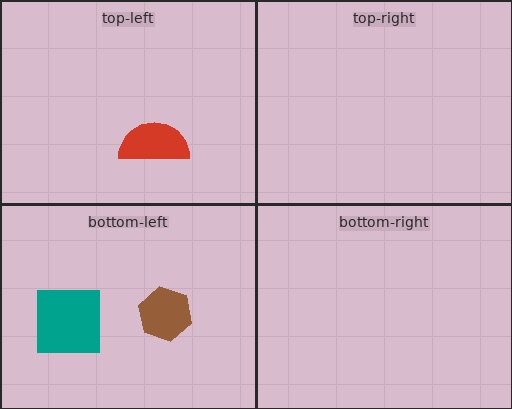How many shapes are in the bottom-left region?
2.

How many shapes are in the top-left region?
1.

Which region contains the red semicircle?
The top-left region.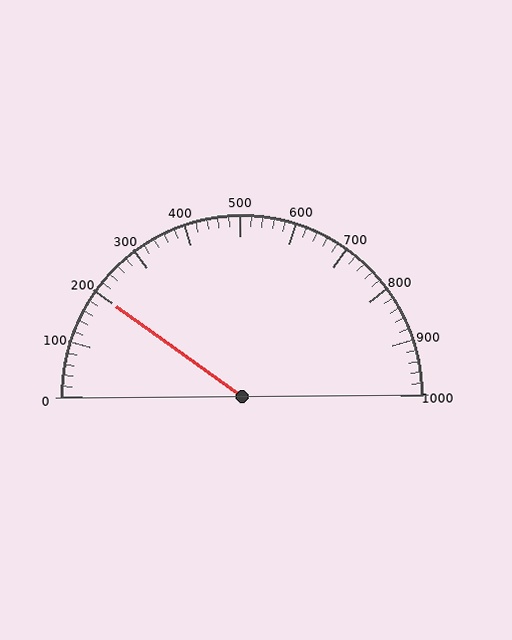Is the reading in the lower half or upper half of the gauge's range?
The reading is in the lower half of the range (0 to 1000).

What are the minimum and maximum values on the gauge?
The gauge ranges from 0 to 1000.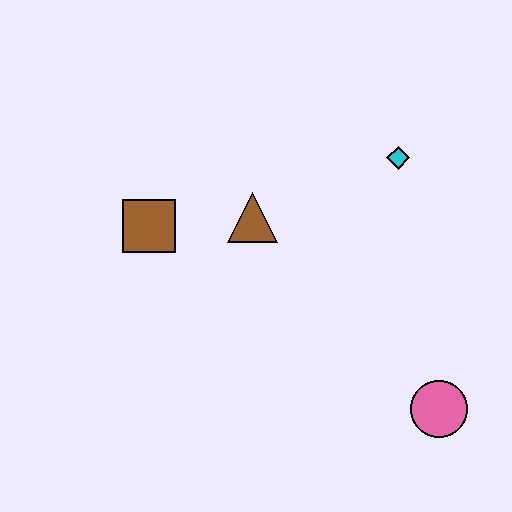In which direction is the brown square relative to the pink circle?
The brown square is to the left of the pink circle.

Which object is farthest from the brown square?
The pink circle is farthest from the brown square.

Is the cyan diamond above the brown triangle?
Yes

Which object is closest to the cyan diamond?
The brown triangle is closest to the cyan diamond.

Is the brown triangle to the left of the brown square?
No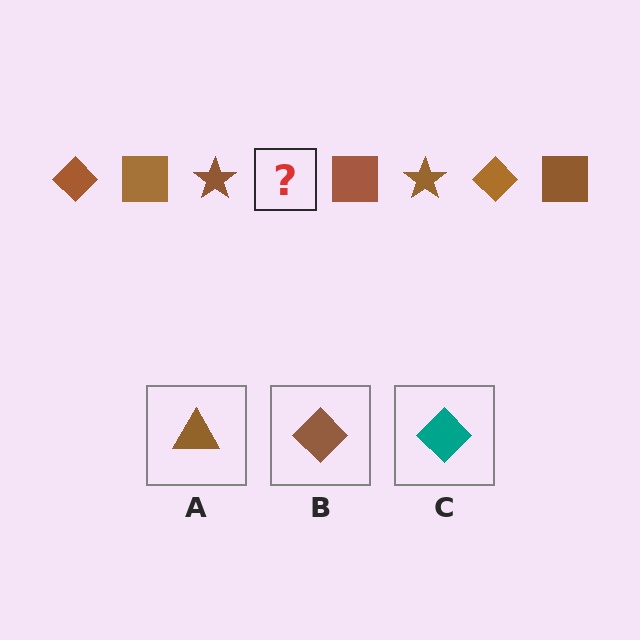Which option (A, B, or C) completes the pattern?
B.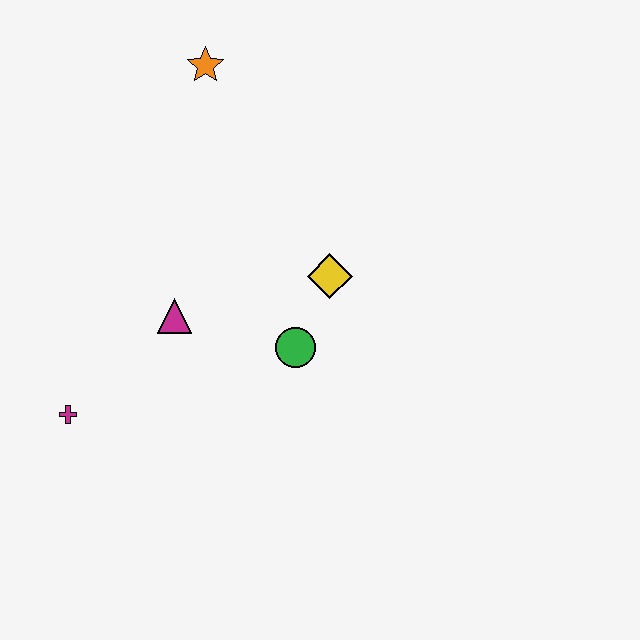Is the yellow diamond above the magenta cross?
Yes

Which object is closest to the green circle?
The yellow diamond is closest to the green circle.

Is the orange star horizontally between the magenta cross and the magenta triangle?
No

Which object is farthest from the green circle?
The orange star is farthest from the green circle.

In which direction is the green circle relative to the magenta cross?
The green circle is to the right of the magenta cross.